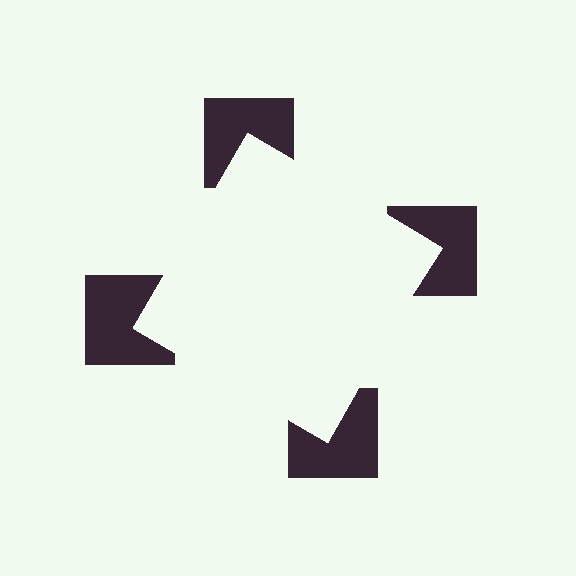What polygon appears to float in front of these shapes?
An illusory square — its edges are inferred from the aligned wedge cuts in the notched squares, not physically drawn.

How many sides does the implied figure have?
4 sides.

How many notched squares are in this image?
There are 4 — one at each vertex of the illusory square.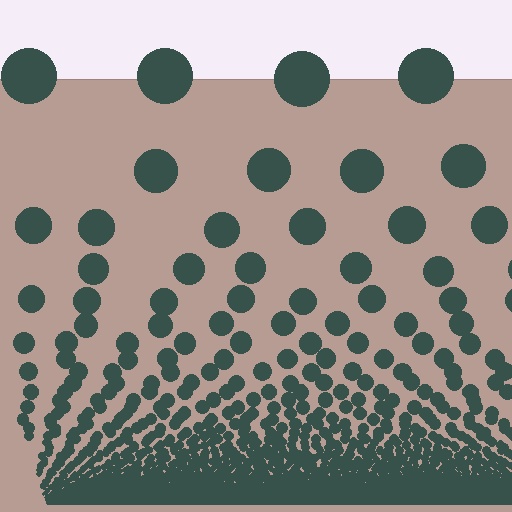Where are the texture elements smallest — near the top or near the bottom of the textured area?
Near the bottom.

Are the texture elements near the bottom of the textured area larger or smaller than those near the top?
Smaller. The gradient is inverted — elements near the bottom are smaller and denser.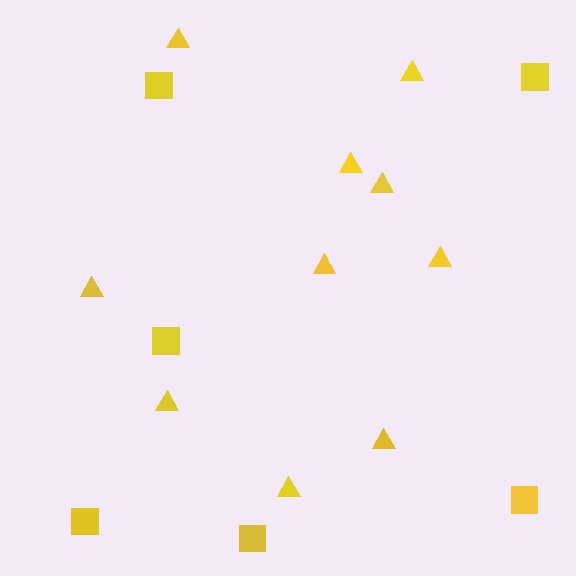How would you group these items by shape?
There are 2 groups: one group of squares (6) and one group of triangles (10).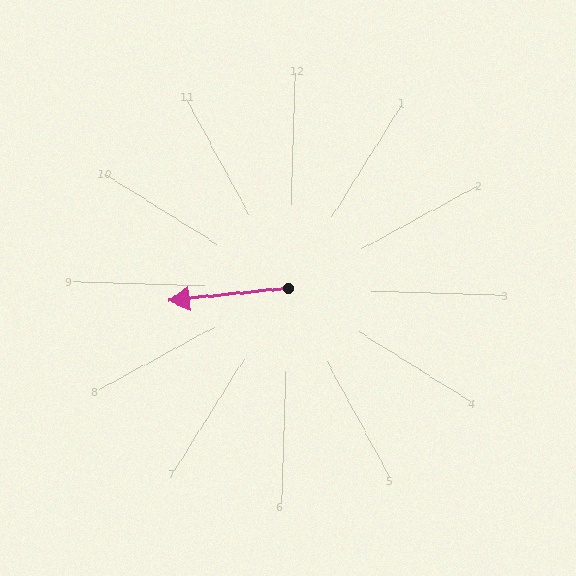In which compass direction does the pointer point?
West.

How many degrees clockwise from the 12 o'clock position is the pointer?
Approximately 262 degrees.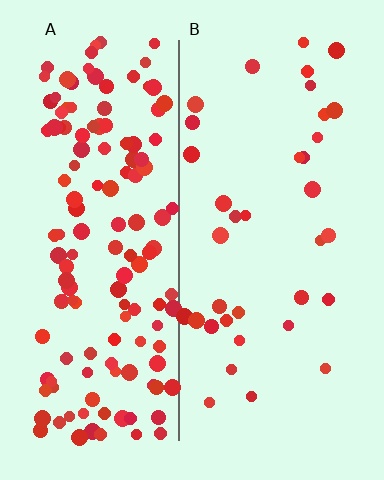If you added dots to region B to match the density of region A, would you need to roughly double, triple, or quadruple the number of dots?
Approximately quadruple.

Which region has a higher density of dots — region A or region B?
A (the left).